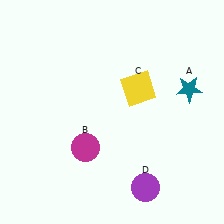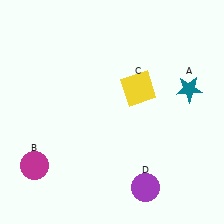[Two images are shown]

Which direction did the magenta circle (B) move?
The magenta circle (B) moved left.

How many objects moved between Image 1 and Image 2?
1 object moved between the two images.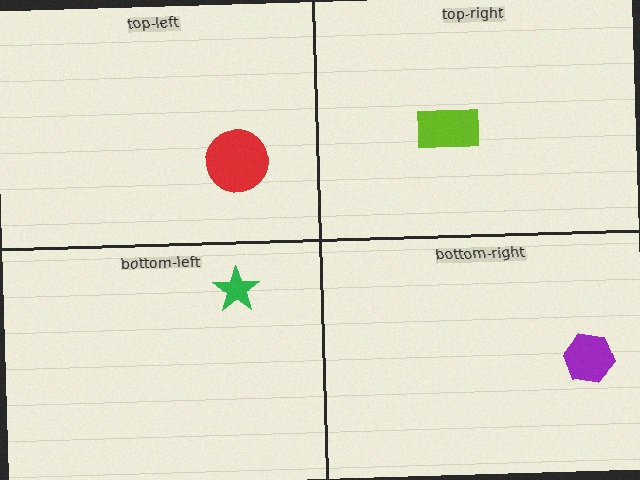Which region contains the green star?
The bottom-left region.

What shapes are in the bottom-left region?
The green star.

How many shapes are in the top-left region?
1.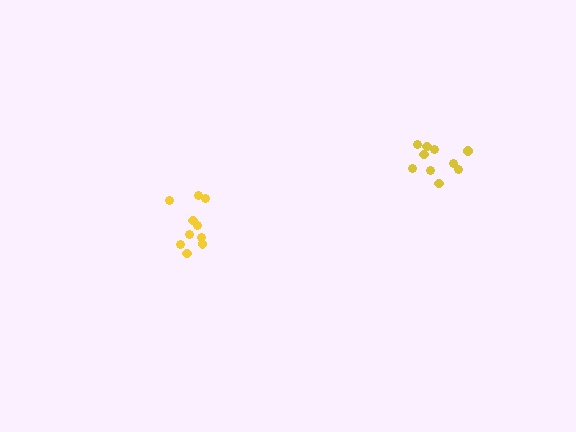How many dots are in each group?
Group 1: 10 dots, Group 2: 10 dots (20 total).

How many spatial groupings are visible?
There are 2 spatial groupings.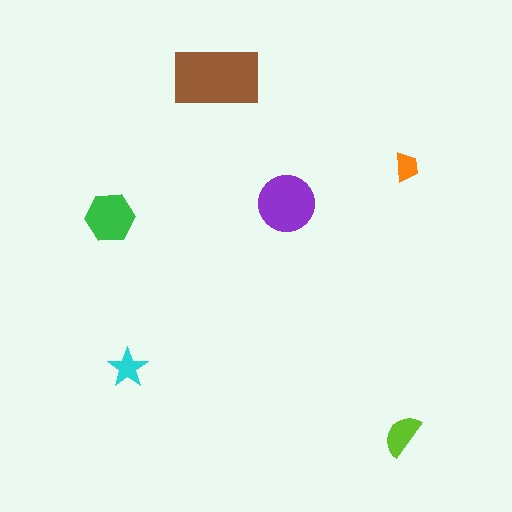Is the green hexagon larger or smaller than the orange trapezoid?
Larger.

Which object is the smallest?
The orange trapezoid.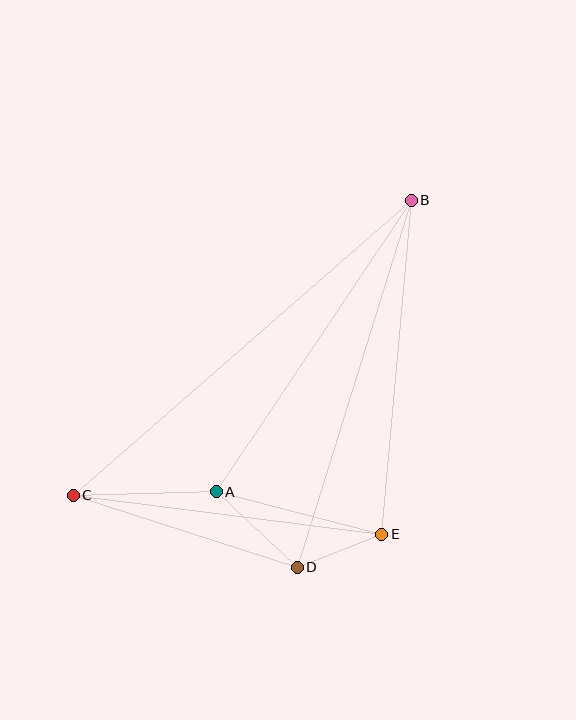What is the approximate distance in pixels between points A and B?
The distance between A and B is approximately 350 pixels.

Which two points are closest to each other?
Points D and E are closest to each other.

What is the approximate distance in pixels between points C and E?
The distance between C and E is approximately 311 pixels.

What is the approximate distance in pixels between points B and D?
The distance between B and D is approximately 384 pixels.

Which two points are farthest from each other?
Points B and C are farthest from each other.